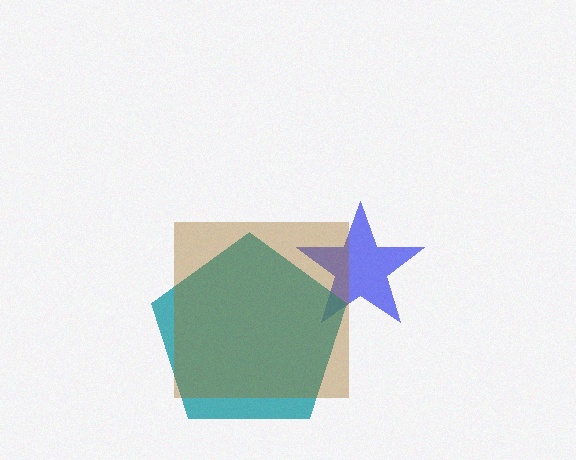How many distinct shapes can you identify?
There are 3 distinct shapes: a blue star, a teal pentagon, a brown square.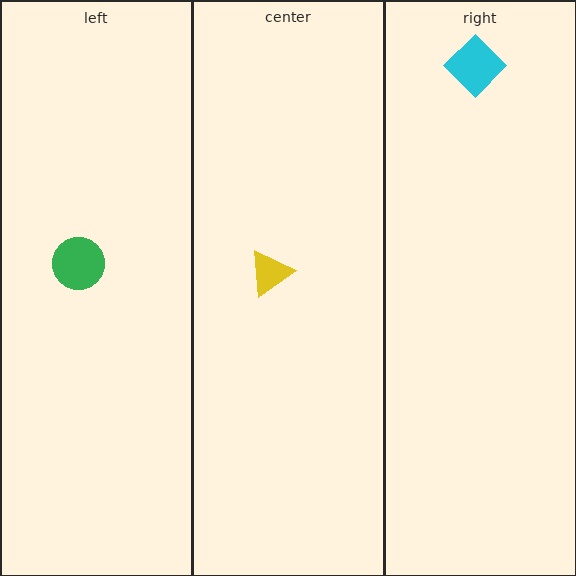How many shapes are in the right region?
1.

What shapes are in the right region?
The cyan diamond.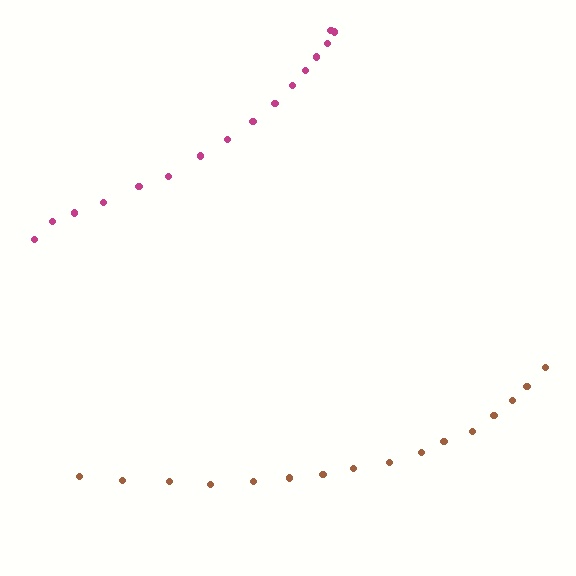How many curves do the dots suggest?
There are 2 distinct paths.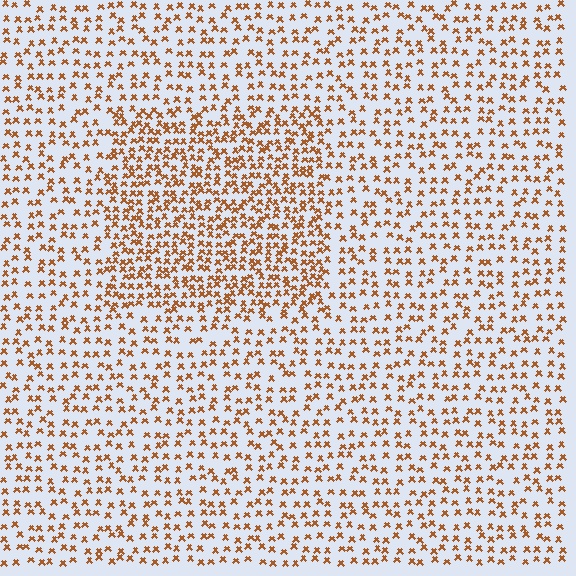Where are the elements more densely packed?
The elements are more densely packed inside the rectangle boundary.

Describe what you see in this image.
The image contains small brown elements arranged at two different densities. A rectangle-shaped region is visible where the elements are more densely packed than the surrounding area.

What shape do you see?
I see a rectangle.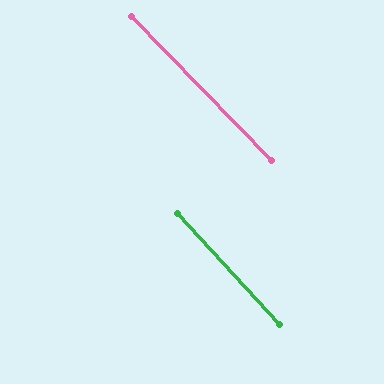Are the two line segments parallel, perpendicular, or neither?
Parallel — their directions differ by only 1.5°.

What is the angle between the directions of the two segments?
Approximately 1 degree.